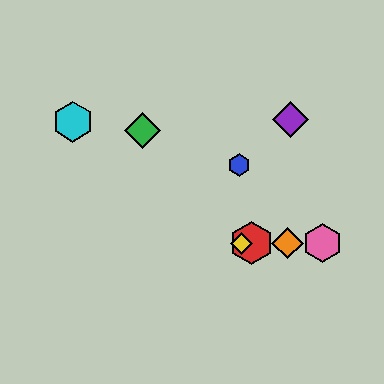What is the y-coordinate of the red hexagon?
The red hexagon is at y≈243.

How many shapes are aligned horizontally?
4 shapes (the red hexagon, the yellow diamond, the orange diamond, the pink hexagon) are aligned horizontally.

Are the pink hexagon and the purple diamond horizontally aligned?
No, the pink hexagon is at y≈243 and the purple diamond is at y≈120.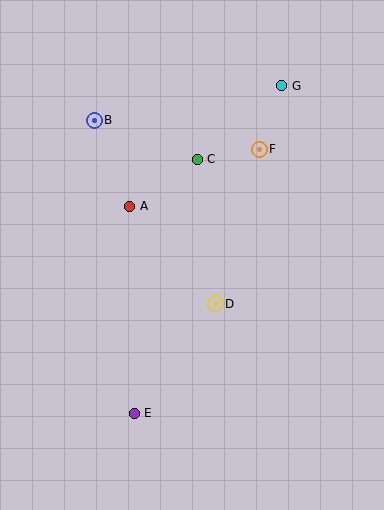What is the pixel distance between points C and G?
The distance between C and G is 112 pixels.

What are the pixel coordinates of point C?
Point C is at (197, 159).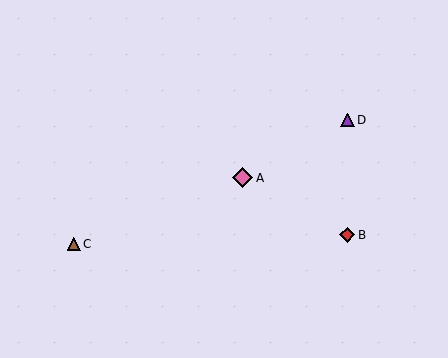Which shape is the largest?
The pink diamond (labeled A) is the largest.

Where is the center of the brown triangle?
The center of the brown triangle is at (74, 244).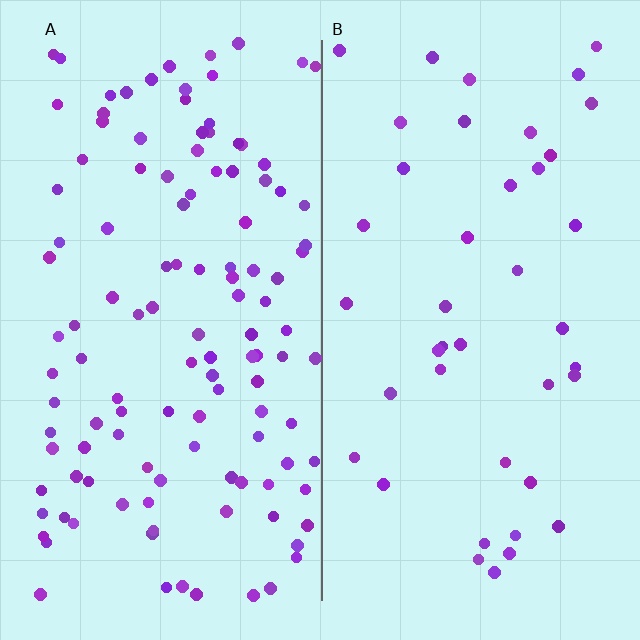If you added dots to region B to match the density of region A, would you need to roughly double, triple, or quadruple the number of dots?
Approximately triple.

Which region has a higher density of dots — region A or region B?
A (the left).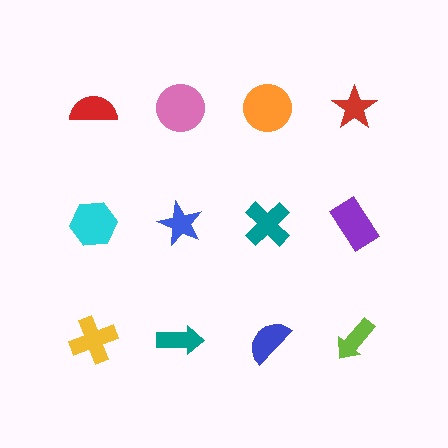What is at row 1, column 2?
A pink circle.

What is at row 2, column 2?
A blue star.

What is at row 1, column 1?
A red semicircle.